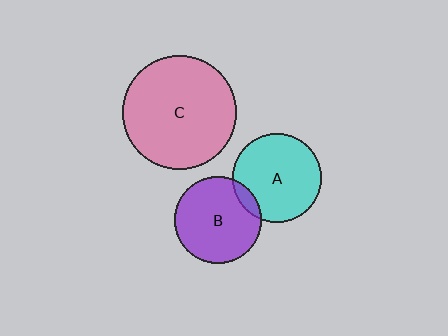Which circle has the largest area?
Circle C (pink).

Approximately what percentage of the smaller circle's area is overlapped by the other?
Approximately 10%.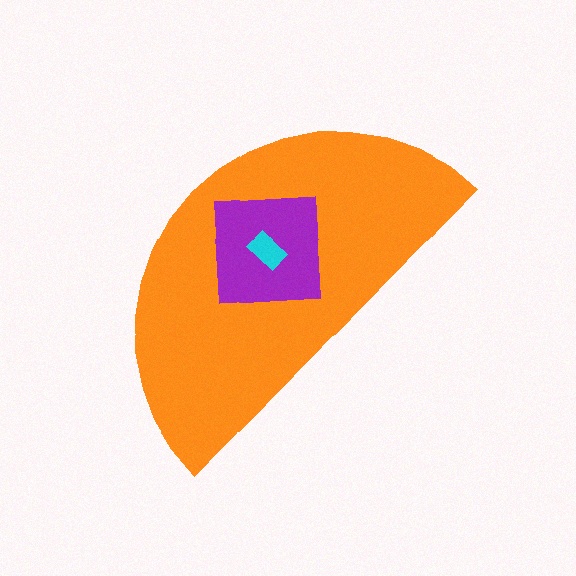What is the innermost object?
The cyan rectangle.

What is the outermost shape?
The orange semicircle.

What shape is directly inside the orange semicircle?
The purple square.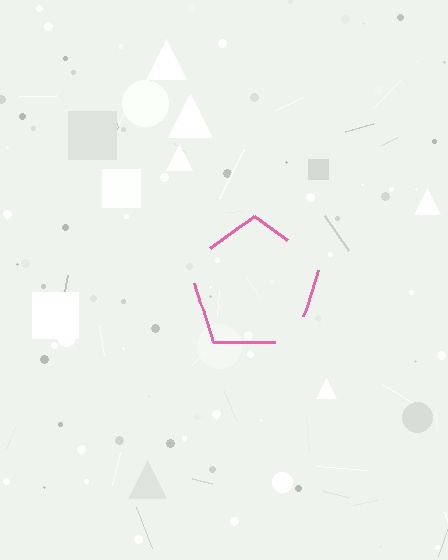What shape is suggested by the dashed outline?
The dashed outline suggests a pentagon.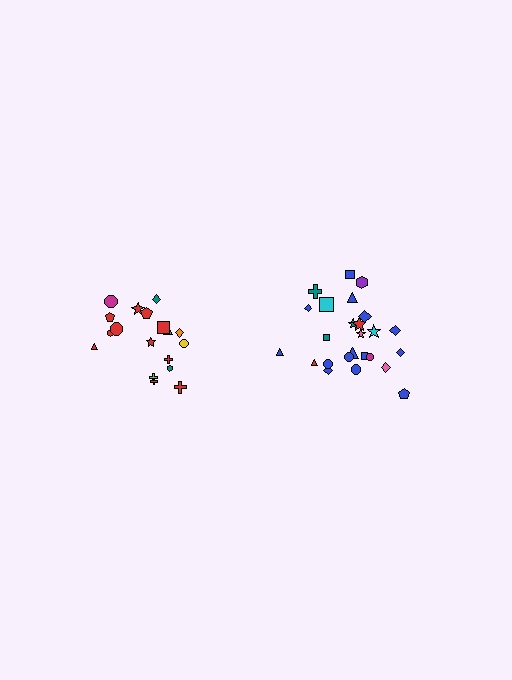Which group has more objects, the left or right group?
The right group.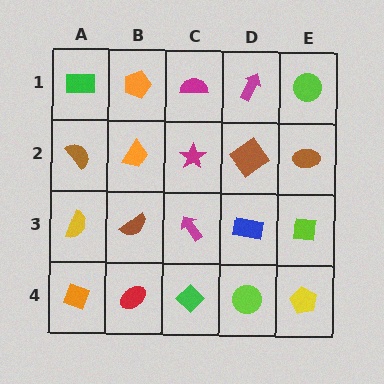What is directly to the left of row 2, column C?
An orange trapezoid.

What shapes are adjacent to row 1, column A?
A brown semicircle (row 2, column A), an orange pentagon (row 1, column B).